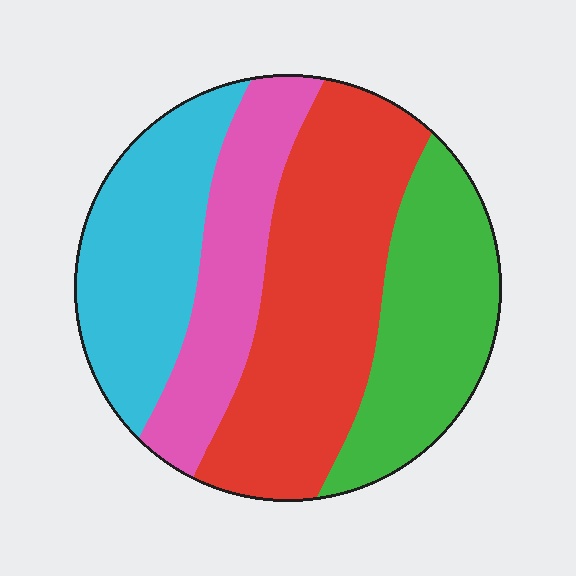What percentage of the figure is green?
Green takes up between a sixth and a third of the figure.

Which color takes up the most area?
Red, at roughly 35%.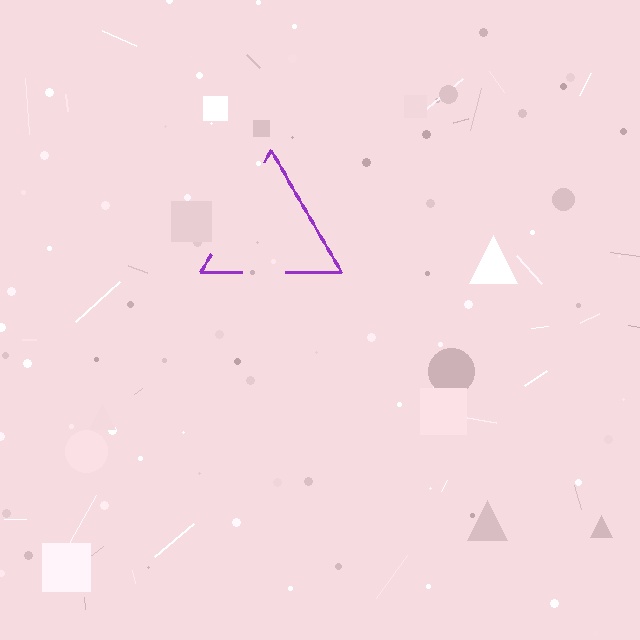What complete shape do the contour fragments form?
The contour fragments form a triangle.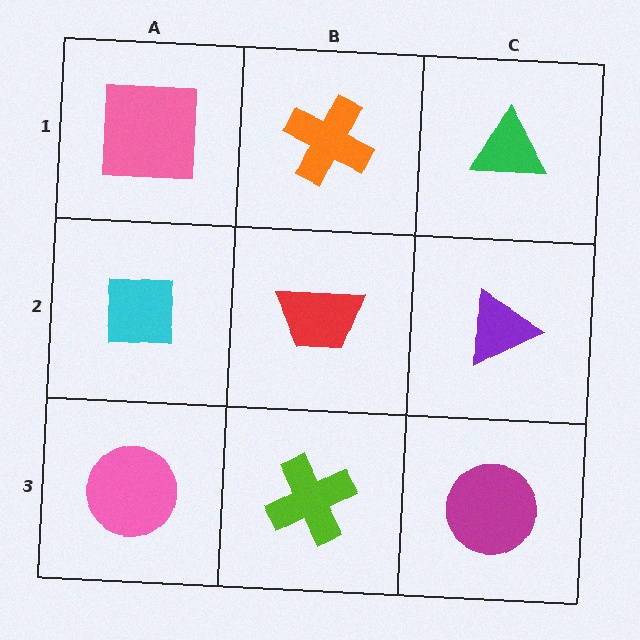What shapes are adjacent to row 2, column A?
A pink square (row 1, column A), a pink circle (row 3, column A), a red trapezoid (row 2, column B).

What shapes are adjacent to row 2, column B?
An orange cross (row 1, column B), a lime cross (row 3, column B), a cyan square (row 2, column A), a purple triangle (row 2, column C).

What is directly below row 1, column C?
A purple triangle.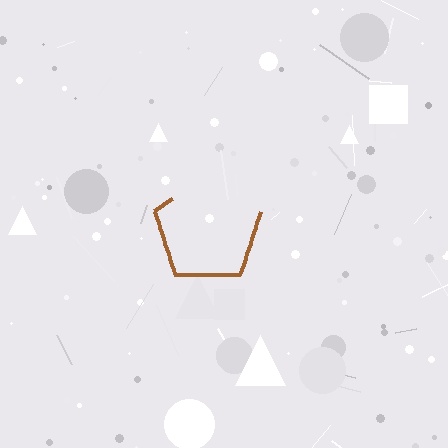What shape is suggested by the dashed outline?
The dashed outline suggests a pentagon.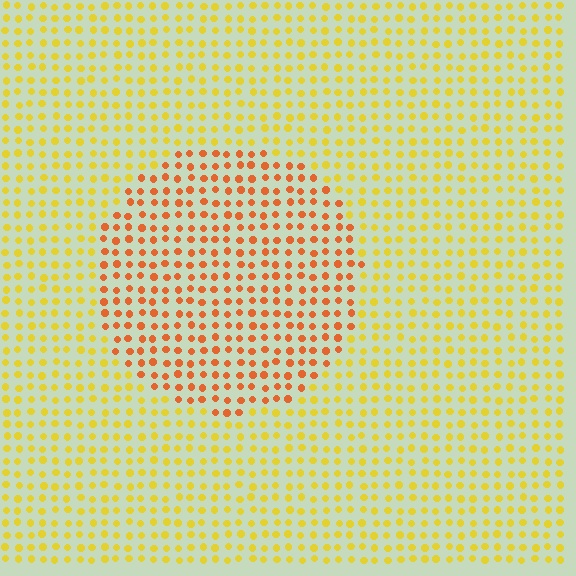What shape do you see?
I see a circle.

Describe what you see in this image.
The image is filled with small yellow elements in a uniform arrangement. A circle-shaped region is visible where the elements are tinted to a slightly different hue, forming a subtle color boundary.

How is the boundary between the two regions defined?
The boundary is defined purely by a slight shift in hue (about 36 degrees). Spacing, size, and orientation are identical on both sides.